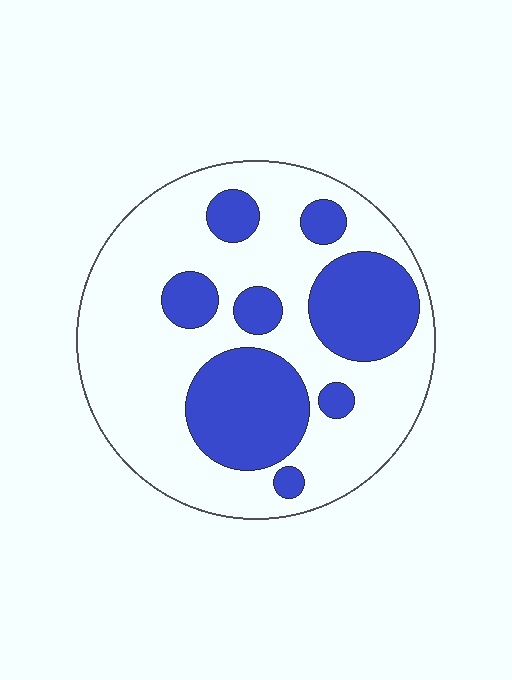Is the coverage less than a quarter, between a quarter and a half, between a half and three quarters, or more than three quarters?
Between a quarter and a half.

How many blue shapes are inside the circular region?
8.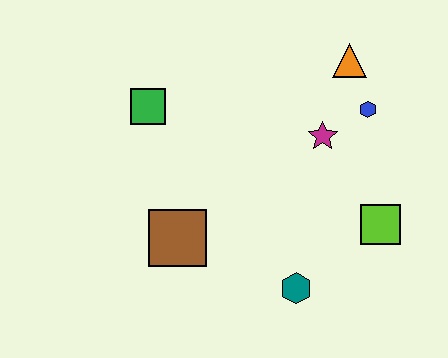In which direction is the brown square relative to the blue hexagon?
The brown square is to the left of the blue hexagon.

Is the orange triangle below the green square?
No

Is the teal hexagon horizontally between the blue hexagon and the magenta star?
No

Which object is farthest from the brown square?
The orange triangle is farthest from the brown square.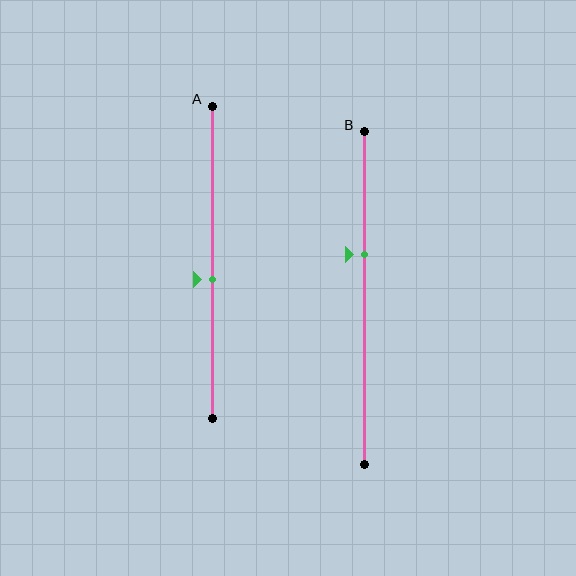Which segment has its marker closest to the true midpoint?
Segment A has its marker closest to the true midpoint.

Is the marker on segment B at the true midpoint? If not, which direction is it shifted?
No, the marker on segment B is shifted upward by about 13% of the segment length.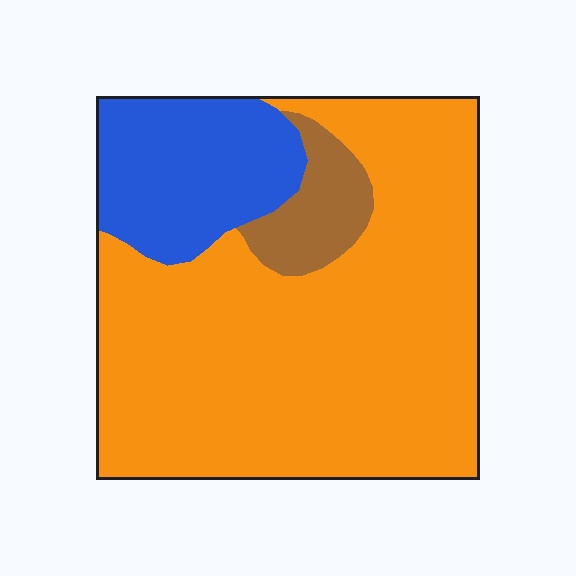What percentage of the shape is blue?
Blue takes up about one fifth (1/5) of the shape.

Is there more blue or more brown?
Blue.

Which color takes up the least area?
Brown, at roughly 10%.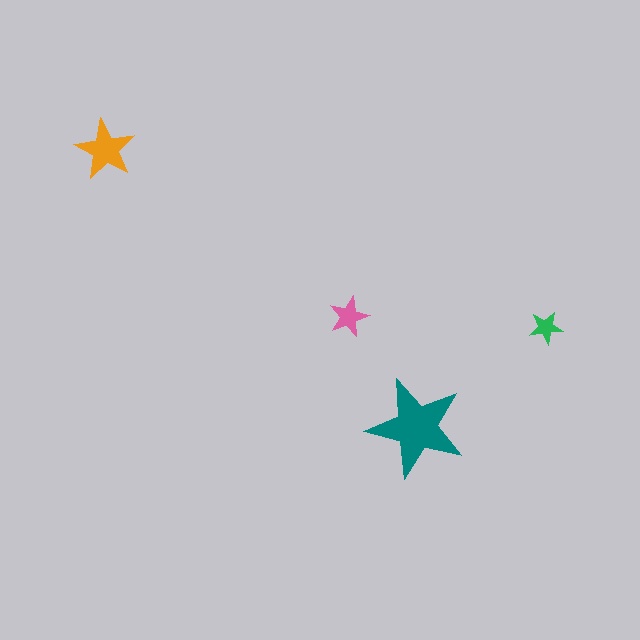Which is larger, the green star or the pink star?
The pink one.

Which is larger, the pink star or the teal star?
The teal one.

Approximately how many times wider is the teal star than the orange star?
About 1.5 times wider.